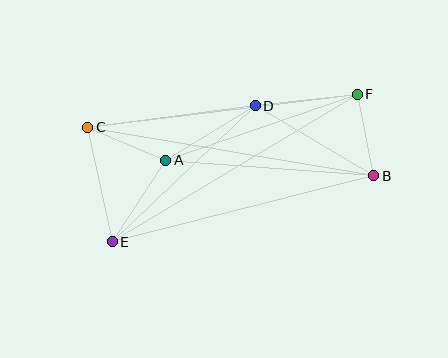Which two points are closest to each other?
Points B and F are closest to each other.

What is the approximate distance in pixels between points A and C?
The distance between A and C is approximately 85 pixels.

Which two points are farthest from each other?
Points B and C are farthest from each other.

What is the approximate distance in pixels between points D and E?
The distance between D and E is approximately 197 pixels.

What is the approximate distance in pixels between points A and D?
The distance between A and D is approximately 105 pixels.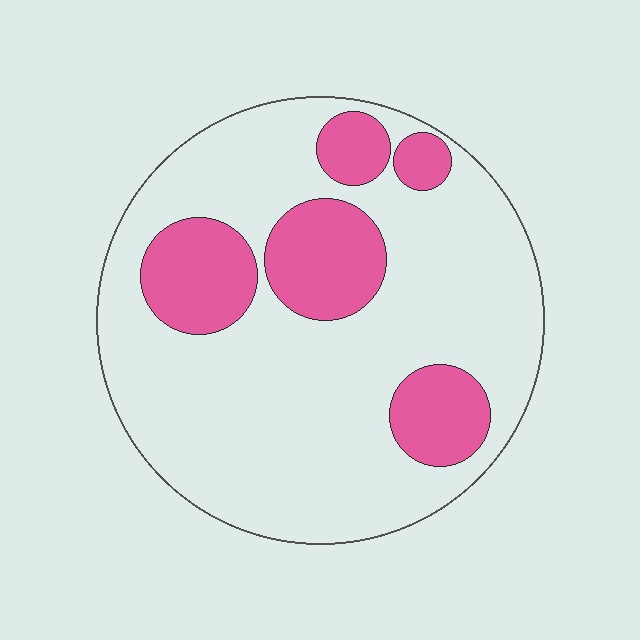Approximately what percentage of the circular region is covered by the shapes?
Approximately 25%.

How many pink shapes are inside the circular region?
5.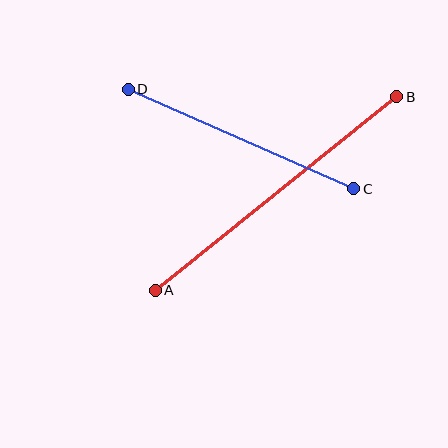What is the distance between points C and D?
The distance is approximately 247 pixels.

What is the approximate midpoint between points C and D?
The midpoint is at approximately (241, 139) pixels.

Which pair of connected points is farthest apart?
Points A and B are farthest apart.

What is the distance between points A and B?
The distance is approximately 309 pixels.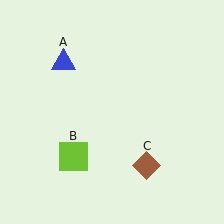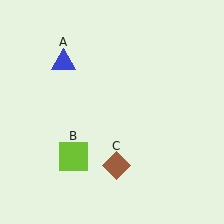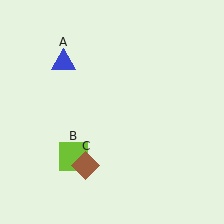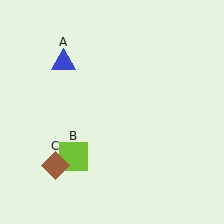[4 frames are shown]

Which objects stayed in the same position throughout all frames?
Blue triangle (object A) and lime square (object B) remained stationary.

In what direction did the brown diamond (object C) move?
The brown diamond (object C) moved left.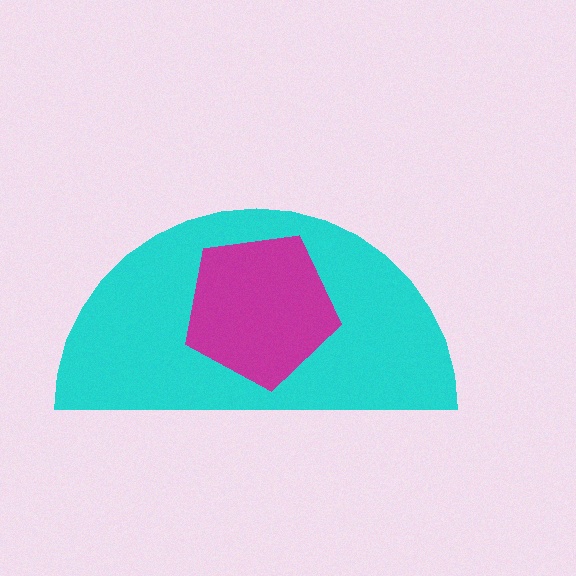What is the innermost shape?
The magenta pentagon.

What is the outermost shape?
The cyan semicircle.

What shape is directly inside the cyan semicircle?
The magenta pentagon.